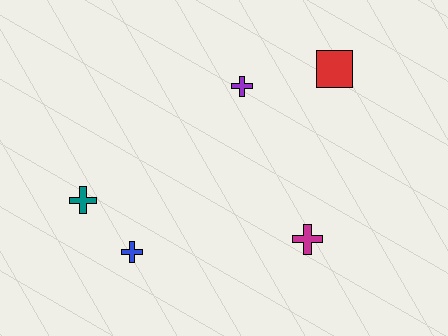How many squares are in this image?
There is 1 square.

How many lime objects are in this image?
There are no lime objects.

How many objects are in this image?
There are 5 objects.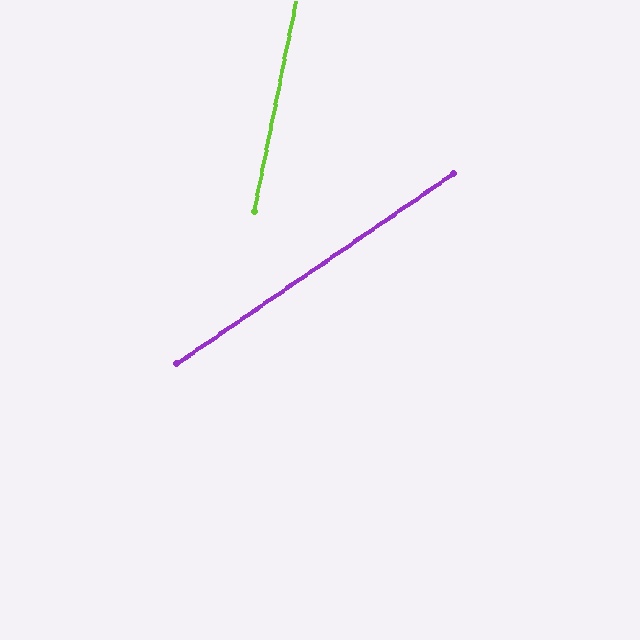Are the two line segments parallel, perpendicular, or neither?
Neither parallel nor perpendicular — they differ by about 44°.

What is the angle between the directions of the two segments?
Approximately 44 degrees.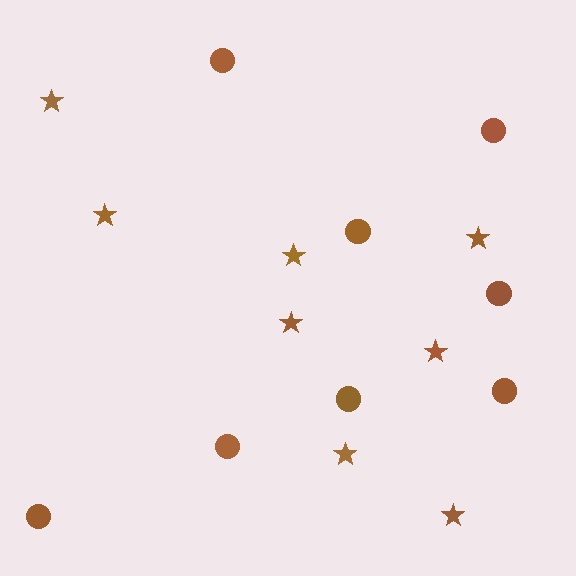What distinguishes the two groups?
There are 2 groups: one group of circles (8) and one group of stars (8).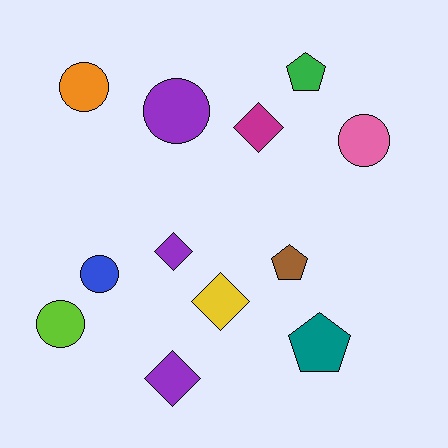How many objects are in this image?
There are 12 objects.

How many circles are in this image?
There are 5 circles.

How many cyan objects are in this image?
There are no cyan objects.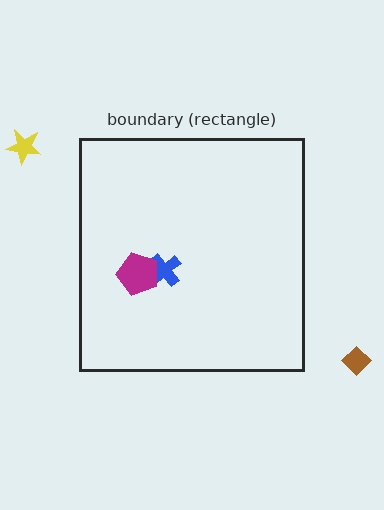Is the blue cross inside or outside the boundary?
Inside.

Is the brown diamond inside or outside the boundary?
Outside.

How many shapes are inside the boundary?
2 inside, 2 outside.